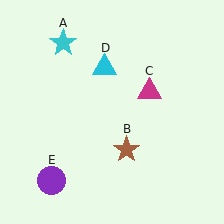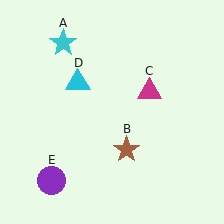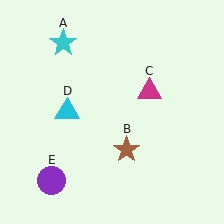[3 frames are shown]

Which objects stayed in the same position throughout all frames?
Cyan star (object A) and brown star (object B) and magenta triangle (object C) and purple circle (object E) remained stationary.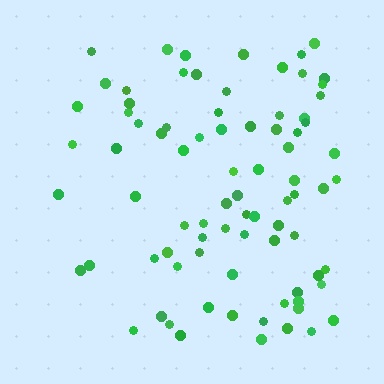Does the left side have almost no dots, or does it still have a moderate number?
Still a moderate number, just noticeably fewer than the right.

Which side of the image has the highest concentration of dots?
The right.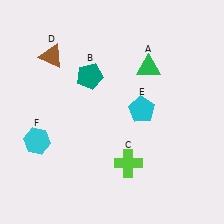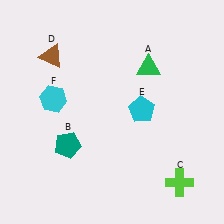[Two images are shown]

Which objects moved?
The objects that moved are: the teal pentagon (B), the lime cross (C), the cyan hexagon (F).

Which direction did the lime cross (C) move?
The lime cross (C) moved right.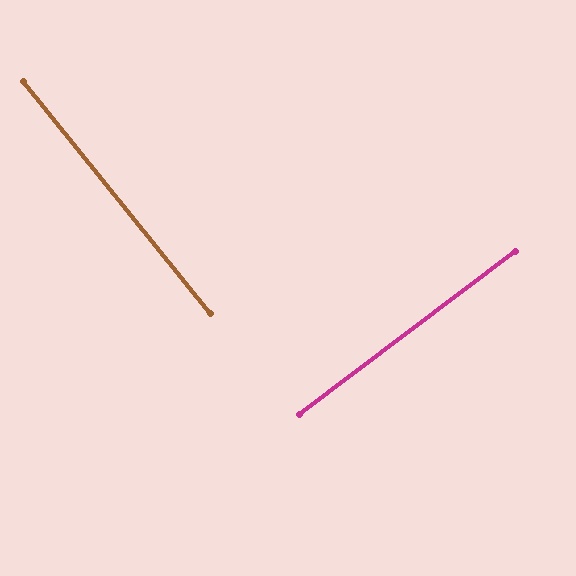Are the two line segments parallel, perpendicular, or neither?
Perpendicular — they meet at approximately 88°.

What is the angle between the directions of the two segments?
Approximately 88 degrees.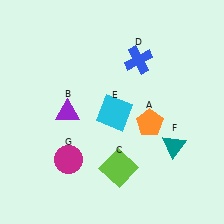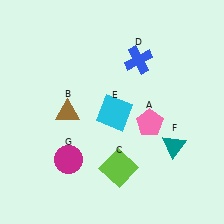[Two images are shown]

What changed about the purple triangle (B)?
In Image 1, B is purple. In Image 2, it changed to brown.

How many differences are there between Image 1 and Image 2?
There are 2 differences between the two images.